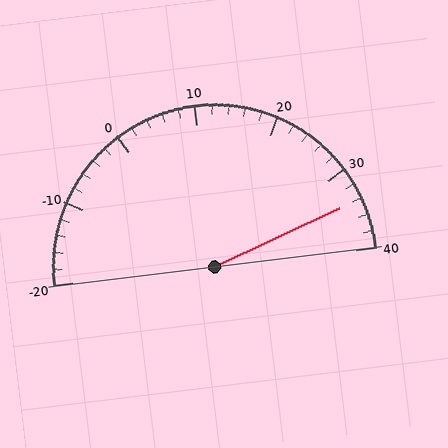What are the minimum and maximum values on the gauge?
The gauge ranges from -20 to 40.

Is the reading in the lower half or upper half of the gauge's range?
The reading is in the upper half of the range (-20 to 40).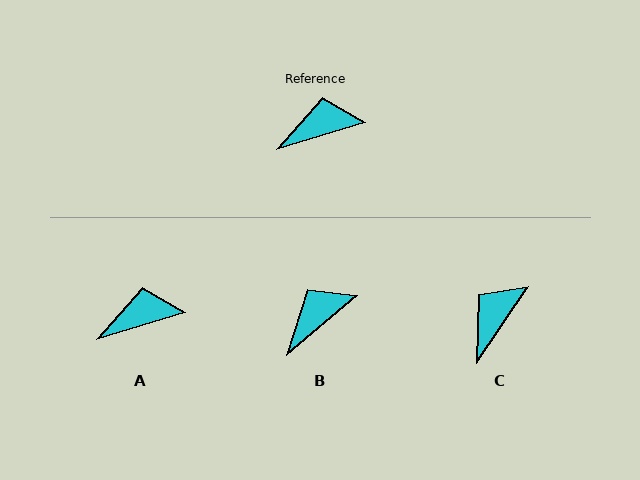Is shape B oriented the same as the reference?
No, it is off by about 24 degrees.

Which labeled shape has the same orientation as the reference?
A.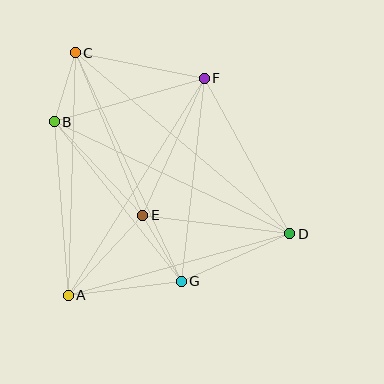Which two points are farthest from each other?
Points C and D are farthest from each other.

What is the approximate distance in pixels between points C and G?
The distance between C and G is approximately 252 pixels.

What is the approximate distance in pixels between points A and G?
The distance between A and G is approximately 113 pixels.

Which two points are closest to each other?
Points B and C are closest to each other.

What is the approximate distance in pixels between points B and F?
The distance between B and F is approximately 156 pixels.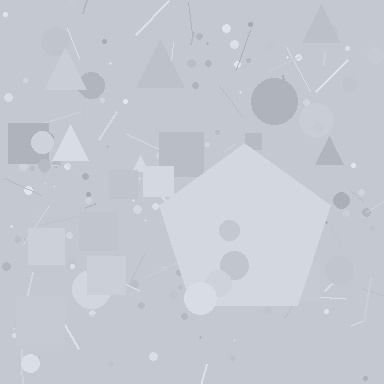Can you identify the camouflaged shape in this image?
The camouflaged shape is a pentagon.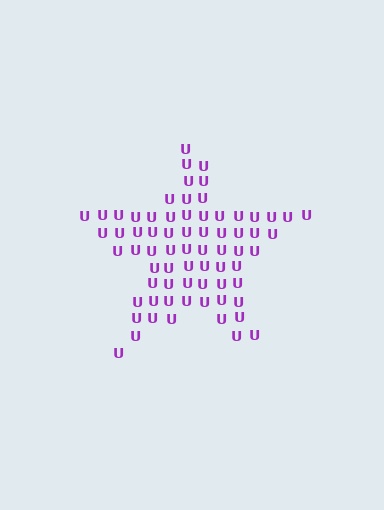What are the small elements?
The small elements are letter U's.